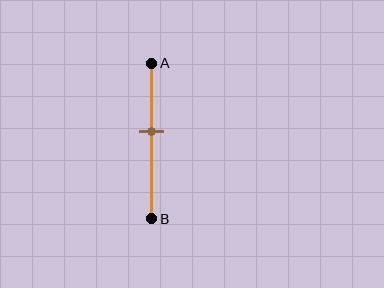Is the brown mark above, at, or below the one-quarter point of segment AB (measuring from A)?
The brown mark is below the one-quarter point of segment AB.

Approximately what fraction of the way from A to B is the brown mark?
The brown mark is approximately 45% of the way from A to B.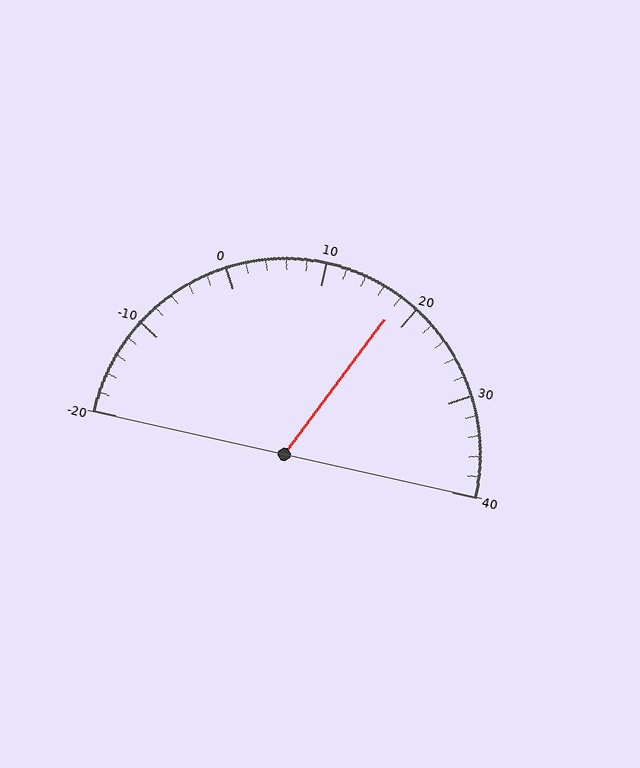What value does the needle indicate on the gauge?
The needle indicates approximately 18.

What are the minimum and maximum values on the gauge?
The gauge ranges from -20 to 40.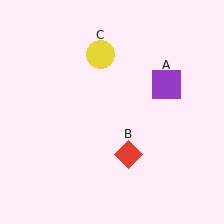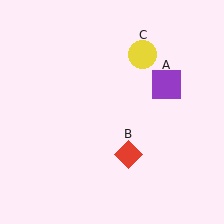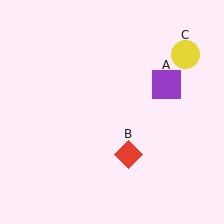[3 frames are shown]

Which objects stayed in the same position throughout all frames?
Purple square (object A) and red diamond (object B) remained stationary.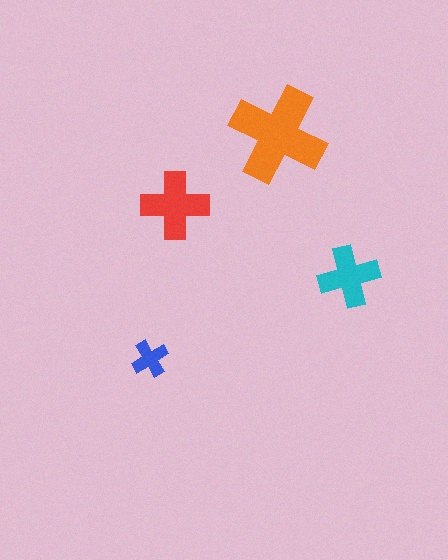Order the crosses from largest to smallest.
the orange one, the red one, the cyan one, the blue one.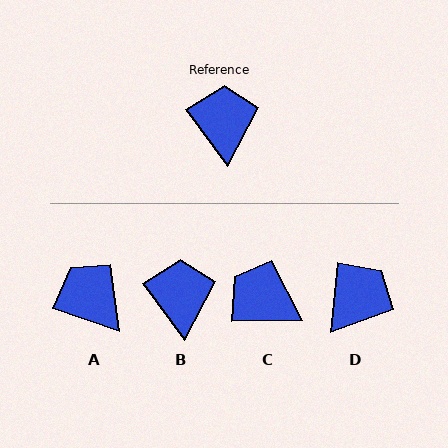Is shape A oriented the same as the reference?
No, it is off by about 35 degrees.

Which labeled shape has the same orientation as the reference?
B.